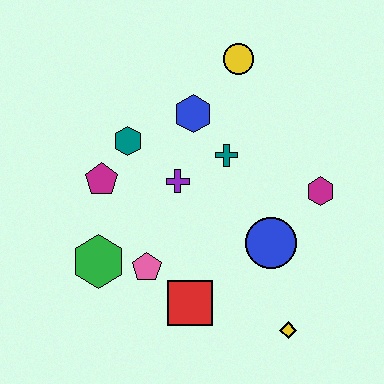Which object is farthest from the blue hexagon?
The yellow diamond is farthest from the blue hexagon.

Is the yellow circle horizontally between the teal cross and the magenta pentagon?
No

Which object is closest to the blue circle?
The magenta hexagon is closest to the blue circle.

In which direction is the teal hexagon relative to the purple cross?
The teal hexagon is to the left of the purple cross.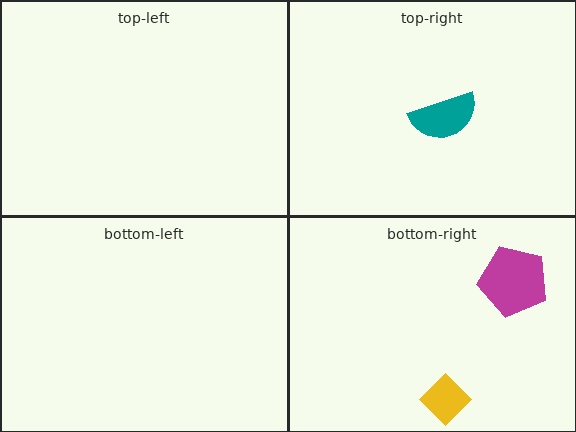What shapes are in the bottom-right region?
The magenta pentagon, the yellow diamond.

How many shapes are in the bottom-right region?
2.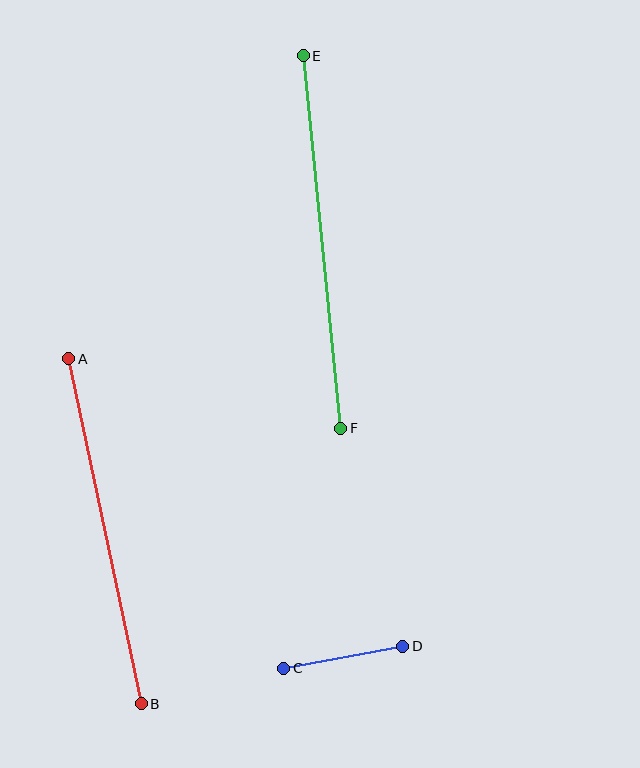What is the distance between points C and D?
The distance is approximately 121 pixels.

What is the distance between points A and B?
The distance is approximately 352 pixels.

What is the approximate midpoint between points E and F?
The midpoint is at approximately (322, 242) pixels.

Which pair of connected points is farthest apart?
Points E and F are farthest apart.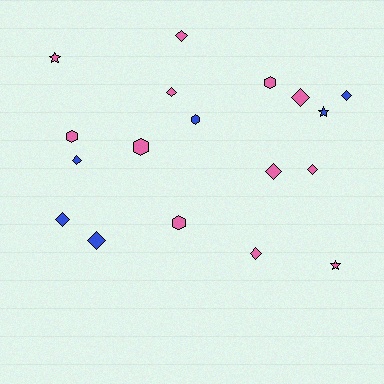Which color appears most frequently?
Pink, with 12 objects.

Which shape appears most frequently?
Diamond, with 10 objects.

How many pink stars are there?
There are 2 pink stars.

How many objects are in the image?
There are 18 objects.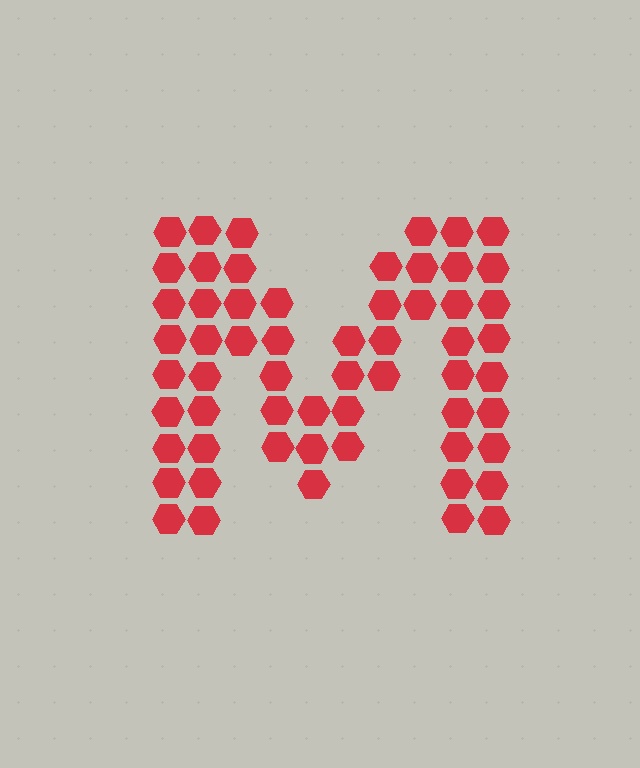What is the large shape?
The large shape is the letter M.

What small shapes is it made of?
It is made of small hexagons.